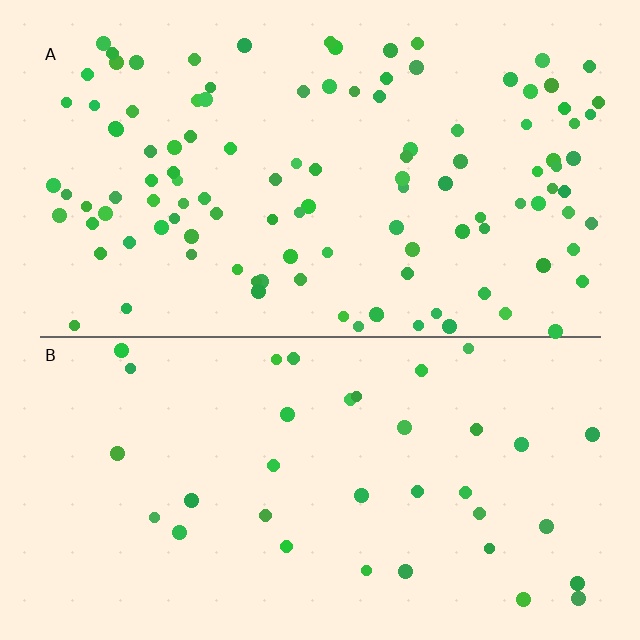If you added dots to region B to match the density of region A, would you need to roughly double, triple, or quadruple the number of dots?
Approximately triple.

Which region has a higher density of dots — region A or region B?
A (the top).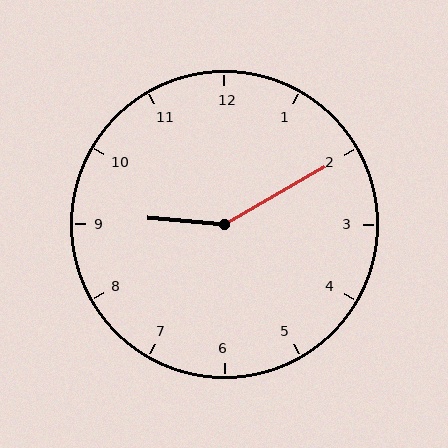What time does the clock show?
9:10.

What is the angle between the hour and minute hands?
Approximately 145 degrees.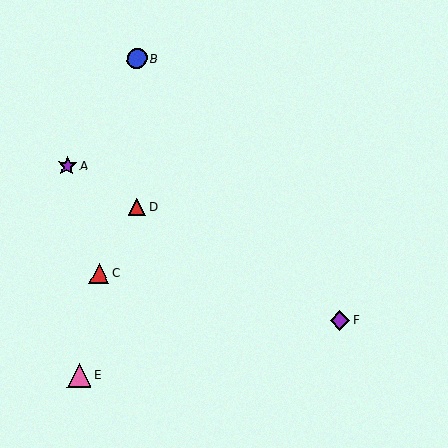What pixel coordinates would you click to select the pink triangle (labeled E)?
Click at (79, 375) to select the pink triangle E.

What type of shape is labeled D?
Shape D is a red triangle.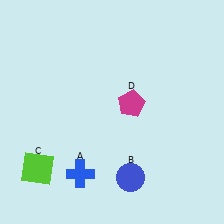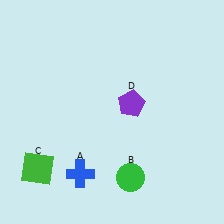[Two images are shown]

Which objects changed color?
B changed from blue to green. C changed from lime to green. D changed from magenta to purple.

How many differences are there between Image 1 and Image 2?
There are 3 differences between the two images.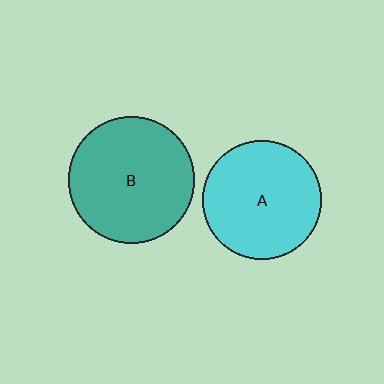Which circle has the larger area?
Circle B (teal).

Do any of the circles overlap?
No, none of the circles overlap.